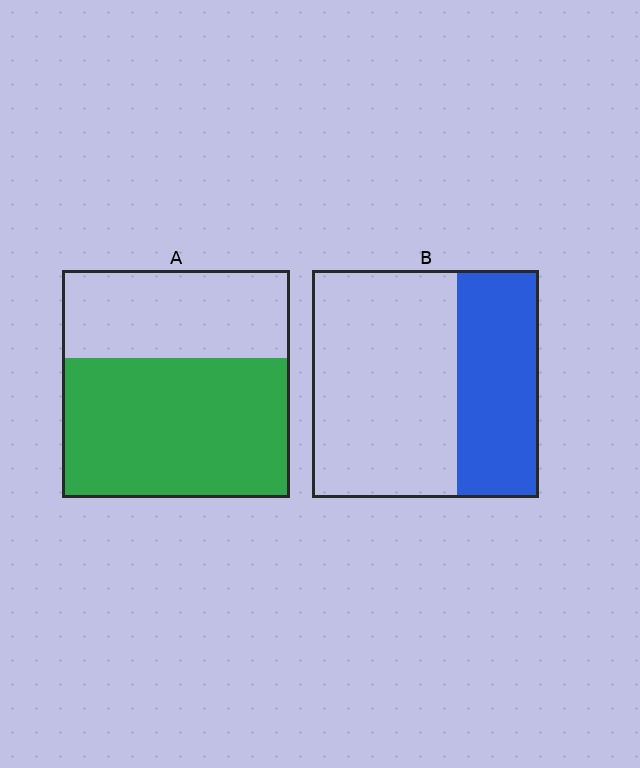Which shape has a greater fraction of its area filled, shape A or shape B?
Shape A.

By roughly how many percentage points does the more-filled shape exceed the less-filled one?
By roughly 25 percentage points (A over B).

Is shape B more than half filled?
No.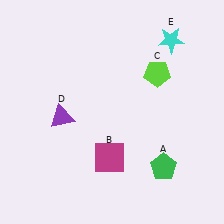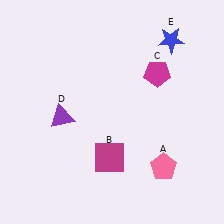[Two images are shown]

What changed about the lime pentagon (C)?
In Image 1, C is lime. In Image 2, it changed to magenta.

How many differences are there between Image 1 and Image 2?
There are 3 differences between the two images.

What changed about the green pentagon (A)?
In Image 1, A is green. In Image 2, it changed to pink.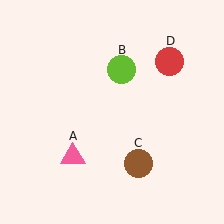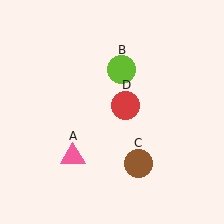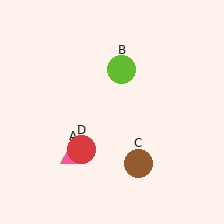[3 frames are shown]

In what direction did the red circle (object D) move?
The red circle (object D) moved down and to the left.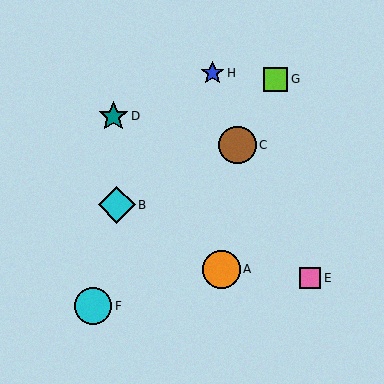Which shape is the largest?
The orange circle (labeled A) is the largest.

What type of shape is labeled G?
Shape G is a lime square.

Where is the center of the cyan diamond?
The center of the cyan diamond is at (117, 205).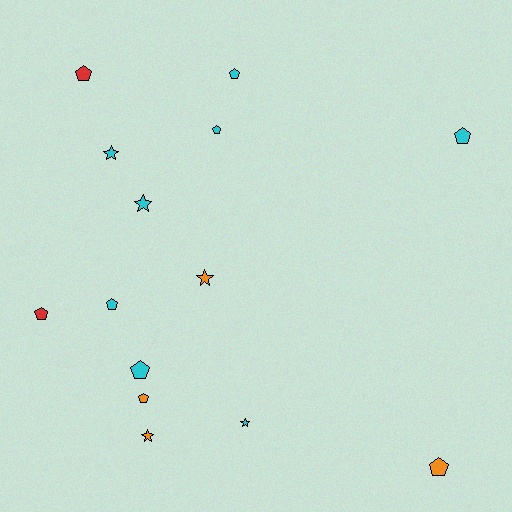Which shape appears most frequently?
Pentagon, with 9 objects.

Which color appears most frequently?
Cyan, with 8 objects.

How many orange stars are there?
There are 2 orange stars.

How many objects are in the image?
There are 14 objects.